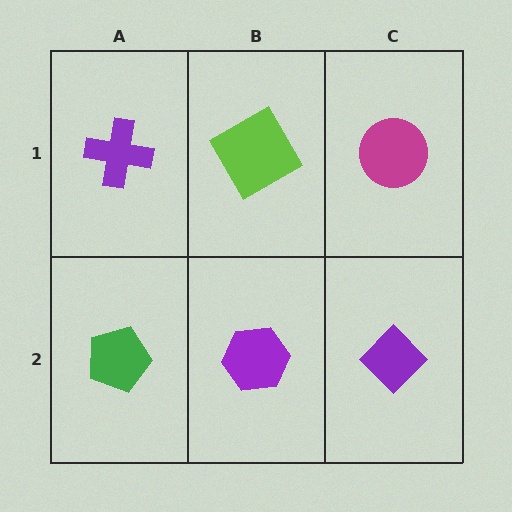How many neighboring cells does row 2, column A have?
2.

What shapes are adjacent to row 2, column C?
A magenta circle (row 1, column C), a purple hexagon (row 2, column B).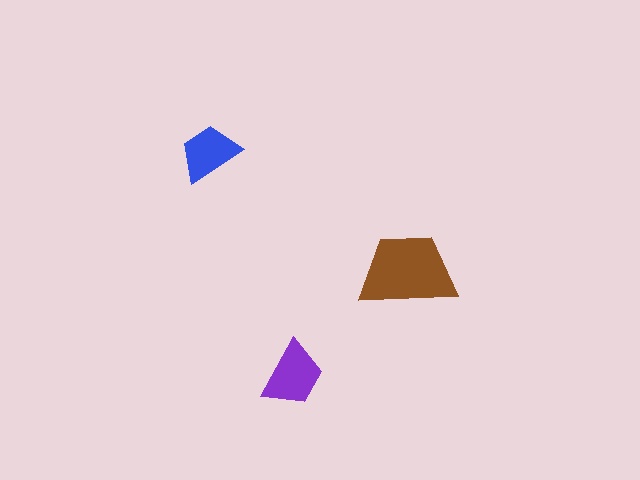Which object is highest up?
The blue trapezoid is topmost.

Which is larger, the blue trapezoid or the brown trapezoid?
The brown one.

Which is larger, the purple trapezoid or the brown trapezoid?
The brown one.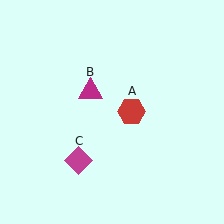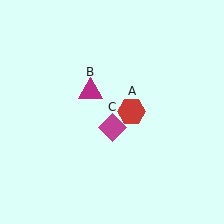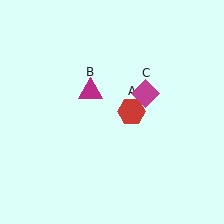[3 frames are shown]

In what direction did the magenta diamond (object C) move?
The magenta diamond (object C) moved up and to the right.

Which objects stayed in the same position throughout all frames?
Red hexagon (object A) and magenta triangle (object B) remained stationary.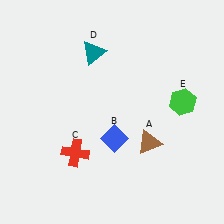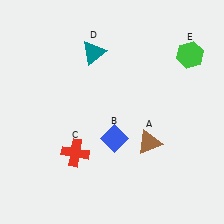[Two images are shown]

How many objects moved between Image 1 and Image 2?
1 object moved between the two images.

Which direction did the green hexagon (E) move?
The green hexagon (E) moved up.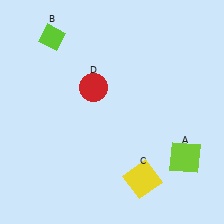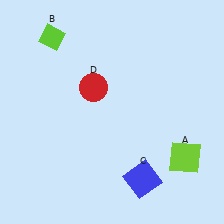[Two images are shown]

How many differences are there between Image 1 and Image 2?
There is 1 difference between the two images.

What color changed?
The square (C) changed from yellow in Image 1 to blue in Image 2.